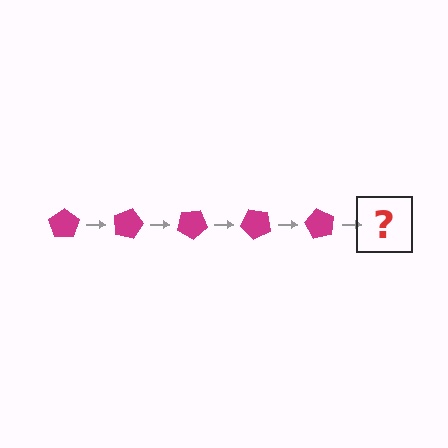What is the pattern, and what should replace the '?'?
The pattern is that the pentagon rotates 15 degrees each step. The '?' should be a magenta pentagon rotated 75 degrees.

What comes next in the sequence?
The next element should be a magenta pentagon rotated 75 degrees.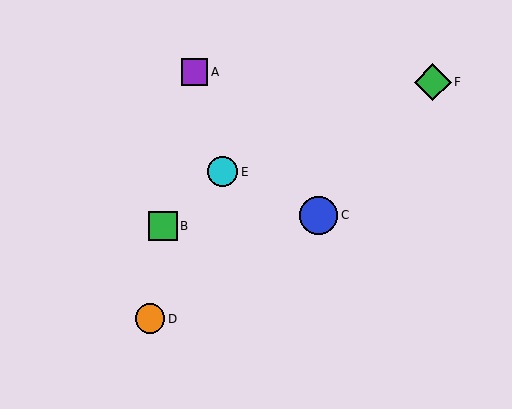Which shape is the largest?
The blue circle (labeled C) is the largest.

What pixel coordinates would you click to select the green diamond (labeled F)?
Click at (433, 82) to select the green diamond F.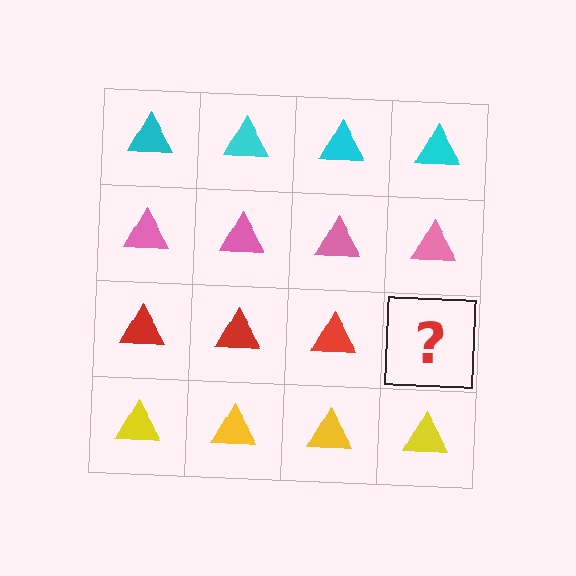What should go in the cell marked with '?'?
The missing cell should contain a red triangle.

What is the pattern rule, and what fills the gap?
The rule is that each row has a consistent color. The gap should be filled with a red triangle.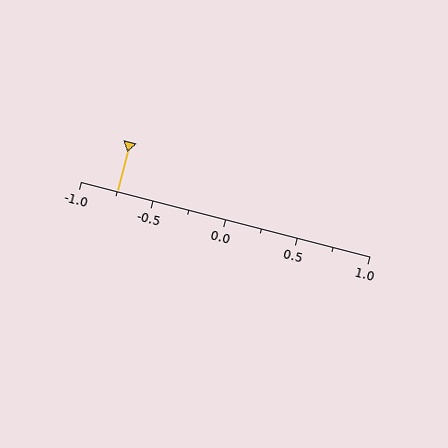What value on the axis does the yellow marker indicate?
The marker indicates approximately -0.75.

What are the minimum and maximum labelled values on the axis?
The axis runs from -1.0 to 1.0.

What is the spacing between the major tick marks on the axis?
The major ticks are spaced 0.5 apart.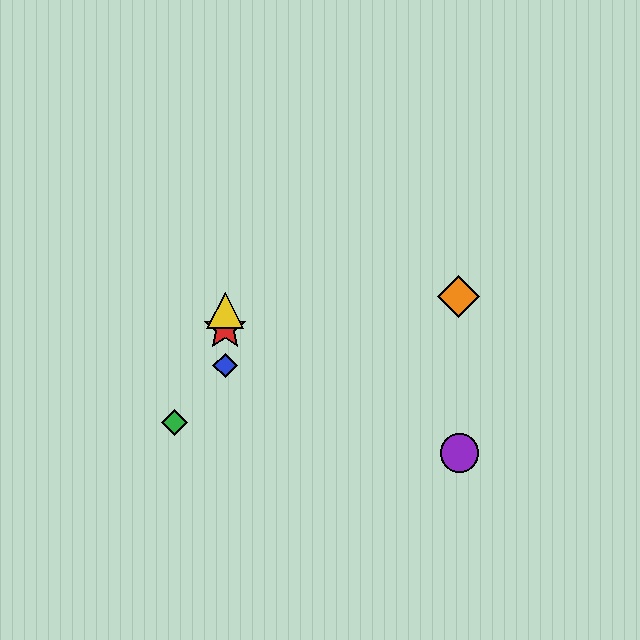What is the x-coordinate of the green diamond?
The green diamond is at x≈175.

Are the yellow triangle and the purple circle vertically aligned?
No, the yellow triangle is at x≈225 and the purple circle is at x≈459.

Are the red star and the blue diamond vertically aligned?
Yes, both are at x≈225.